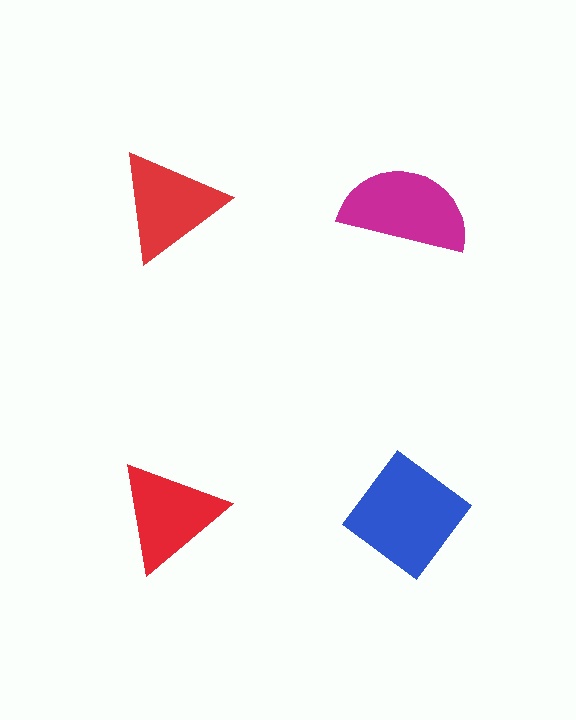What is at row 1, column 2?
A magenta semicircle.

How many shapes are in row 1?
2 shapes.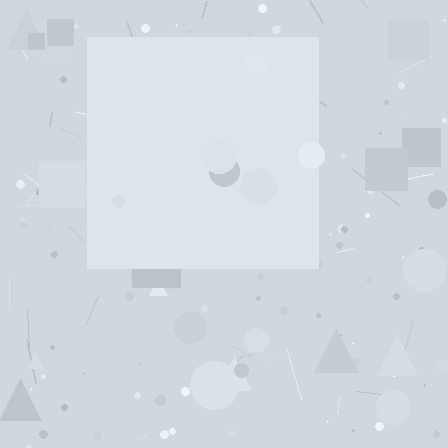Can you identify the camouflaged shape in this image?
The camouflaged shape is a square.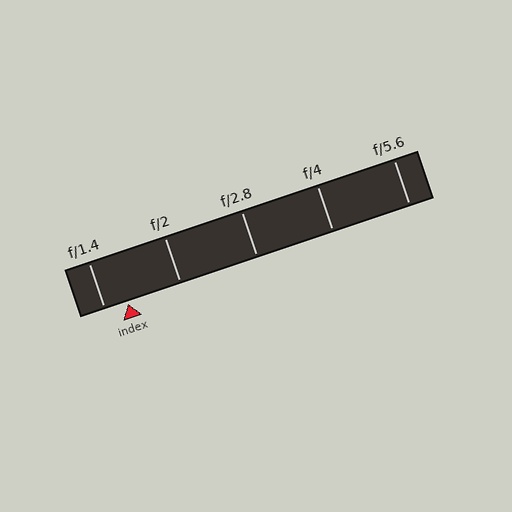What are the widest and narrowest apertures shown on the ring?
The widest aperture shown is f/1.4 and the narrowest is f/5.6.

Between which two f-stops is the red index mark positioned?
The index mark is between f/1.4 and f/2.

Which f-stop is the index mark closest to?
The index mark is closest to f/1.4.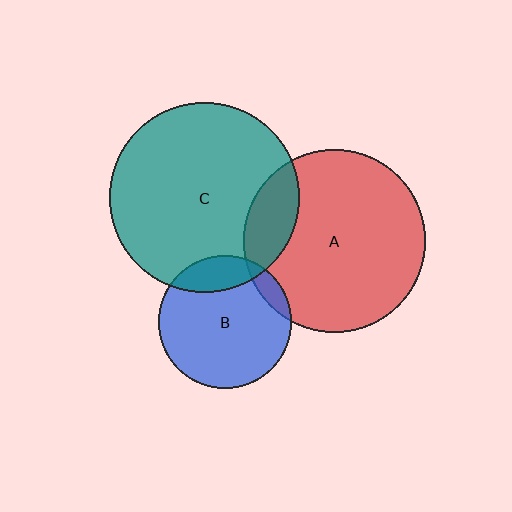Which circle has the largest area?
Circle C (teal).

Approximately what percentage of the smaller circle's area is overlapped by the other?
Approximately 15%.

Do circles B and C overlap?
Yes.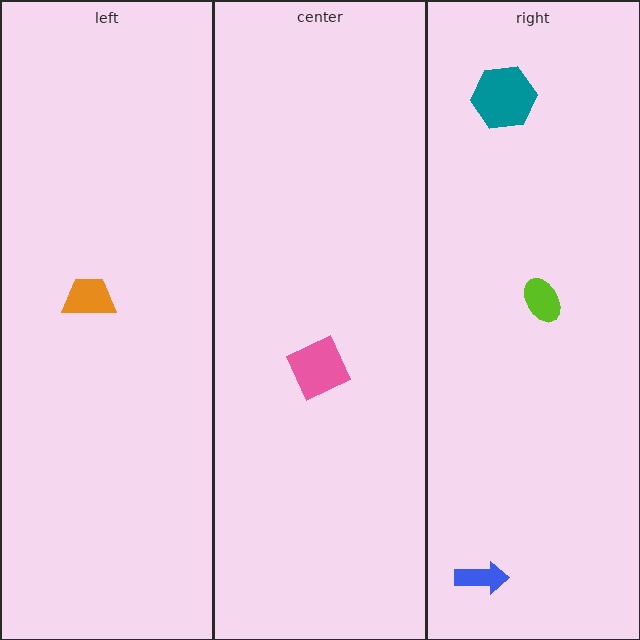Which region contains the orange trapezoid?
The left region.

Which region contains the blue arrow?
The right region.